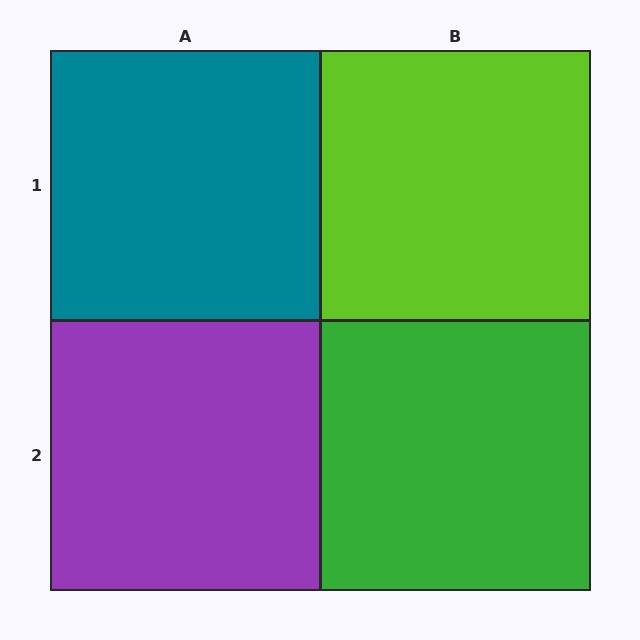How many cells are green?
1 cell is green.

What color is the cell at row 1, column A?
Teal.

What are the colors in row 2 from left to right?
Purple, green.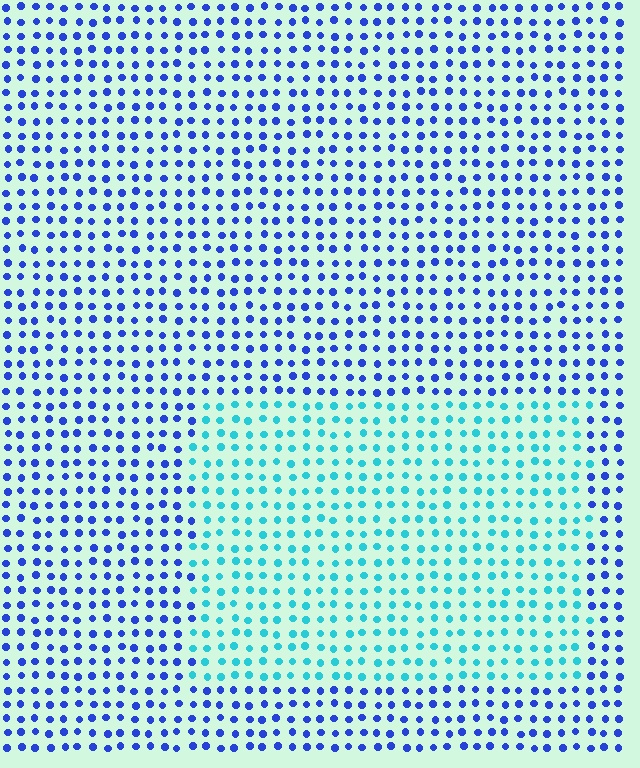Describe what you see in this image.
The image is filled with small blue elements in a uniform arrangement. A rectangle-shaped region is visible where the elements are tinted to a slightly different hue, forming a subtle color boundary.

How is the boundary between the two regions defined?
The boundary is defined purely by a slight shift in hue (about 47 degrees). Spacing, size, and orientation are identical on both sides.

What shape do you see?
I see a rectangle.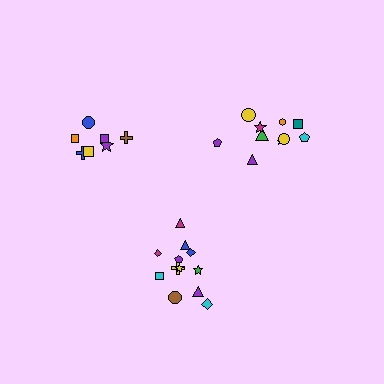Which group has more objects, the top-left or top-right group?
The top-right group.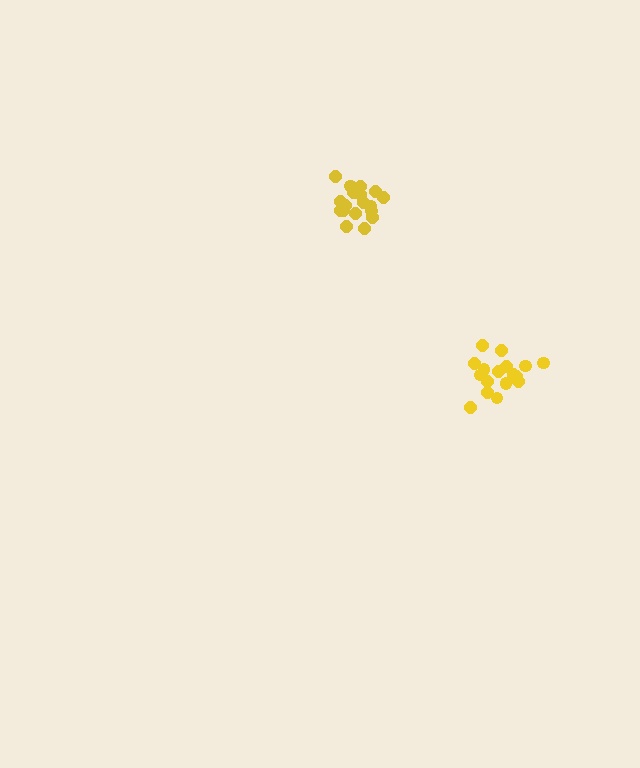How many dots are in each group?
Group 1: 18 dots, Group 2: 17 dots (35 total).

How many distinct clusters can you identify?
There are 2 distinct clusters.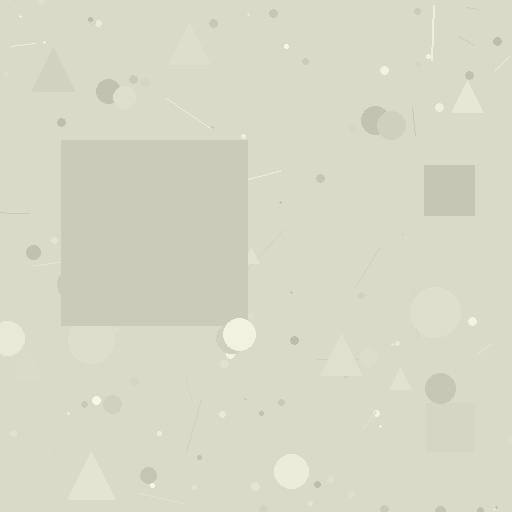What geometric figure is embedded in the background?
A square is embedded in the background.